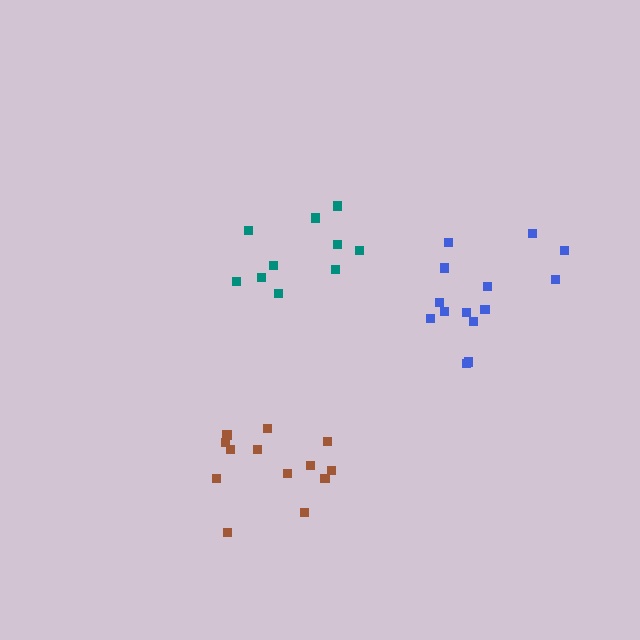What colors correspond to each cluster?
The clusters are colored: brown, blue, teal.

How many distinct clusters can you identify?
There are 3 distinct clusters.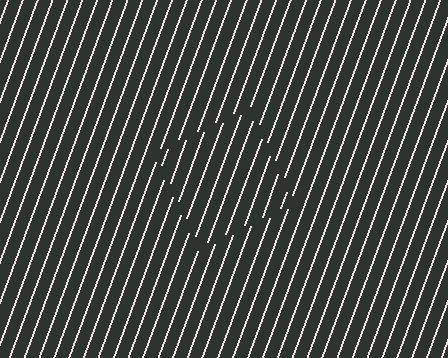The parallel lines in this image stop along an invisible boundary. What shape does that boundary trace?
An illusory square. The interior of the shape contains the same grating, shifted by half a period — the contour is defined by the phase discontinuity where line-ends from the inner and outer gratings abut.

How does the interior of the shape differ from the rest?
The interior of the shape contains the same grating, shifted by half a period — the contour is defined by the phase discontinuity where line-ends from the inner and outer gratings abut.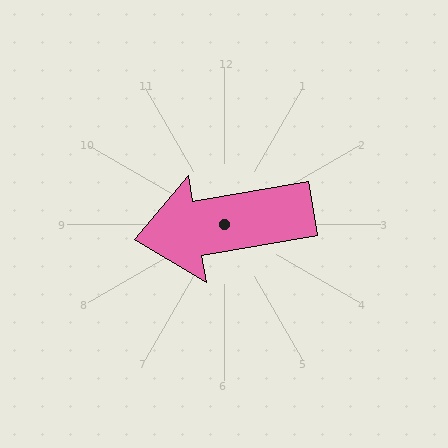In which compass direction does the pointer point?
West.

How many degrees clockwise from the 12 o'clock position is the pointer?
Approximately 260 degrees.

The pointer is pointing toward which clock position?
Roughly 9 o'clock.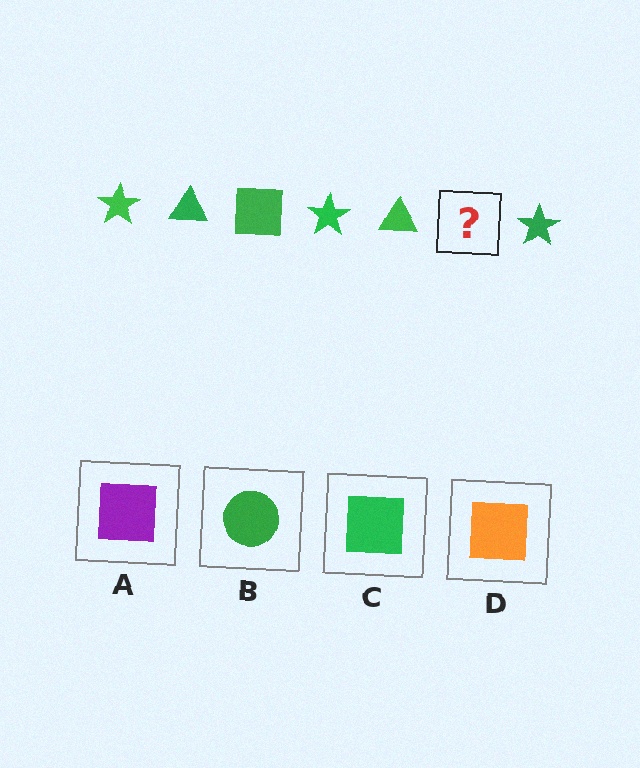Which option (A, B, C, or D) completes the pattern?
C.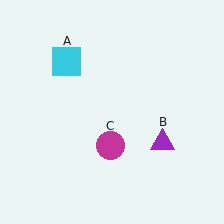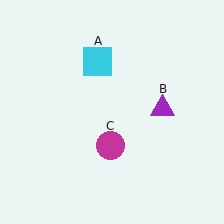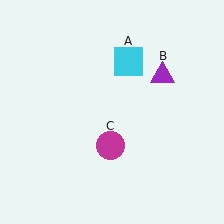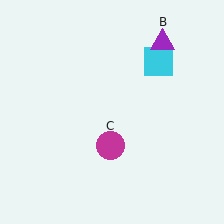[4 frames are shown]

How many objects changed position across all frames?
2 objects changed position: cyan square (object A), purple triangle (object B).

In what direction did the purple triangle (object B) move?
The purple triangle (object B) moved up.